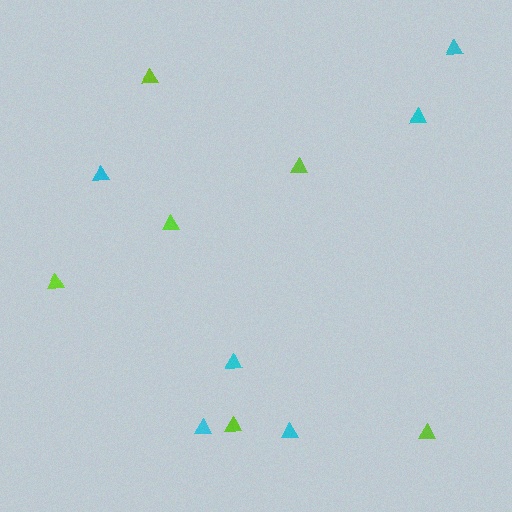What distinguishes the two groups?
There are 2 groups: one group of lime triangles (6) and one group of cyan triangles (6).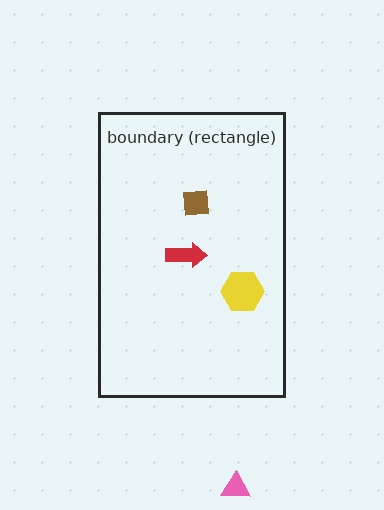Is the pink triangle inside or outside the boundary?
Outside.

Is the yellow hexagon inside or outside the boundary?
Inside.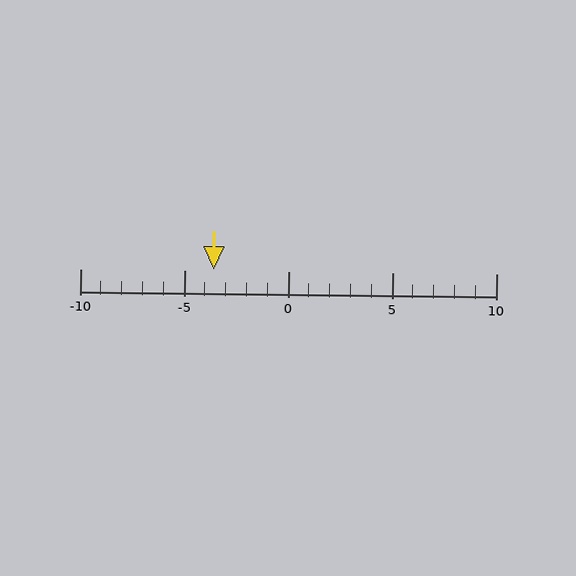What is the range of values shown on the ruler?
The ruler shows values from -10 to 10.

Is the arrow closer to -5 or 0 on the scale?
The arrow is closer to -5.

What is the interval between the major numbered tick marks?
The major tick marks are spaced 5 units apart.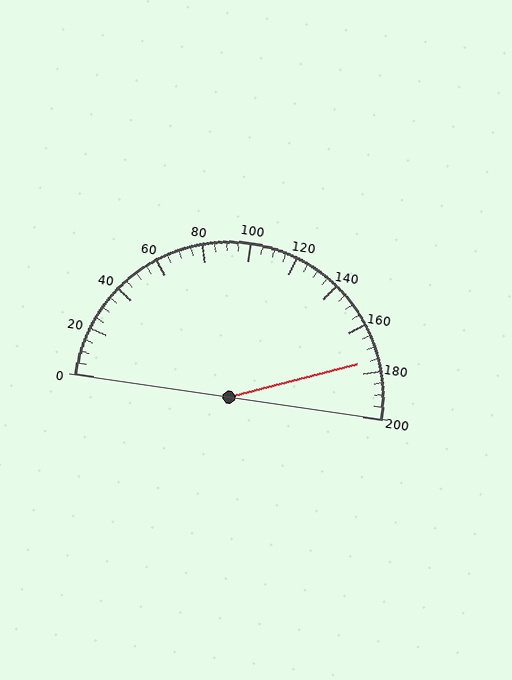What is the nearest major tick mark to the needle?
The nearest major tick mark is 180.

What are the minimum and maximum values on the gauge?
The gauge ranges from 0 to 200.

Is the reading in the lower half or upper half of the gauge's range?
The reading is in the upper half of the range (0 to 200).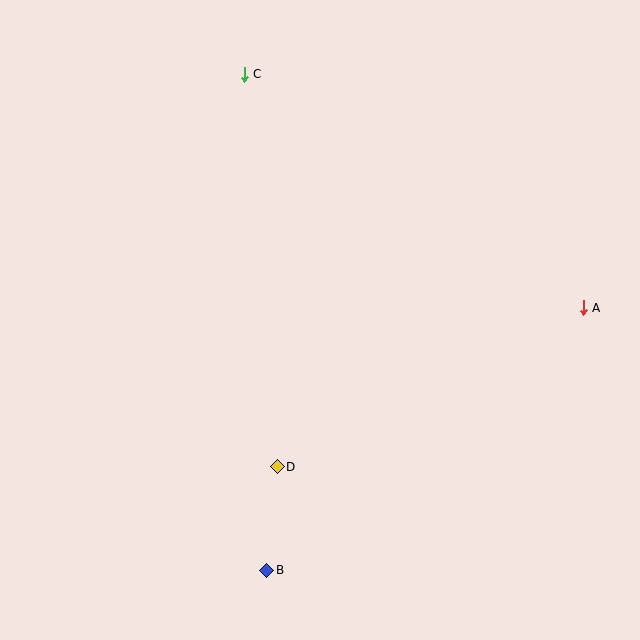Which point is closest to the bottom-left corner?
Point B is closest to the bottom-left corner.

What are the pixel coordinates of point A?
Point A is at (583, 308).